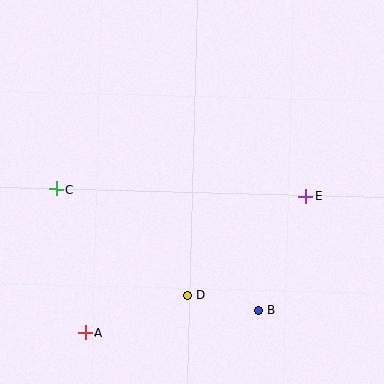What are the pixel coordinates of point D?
Point D is at (187, 295).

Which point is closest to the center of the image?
Point D at (187, 295) is closest to the center.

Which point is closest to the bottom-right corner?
Point B is closest to the bottom-right corner.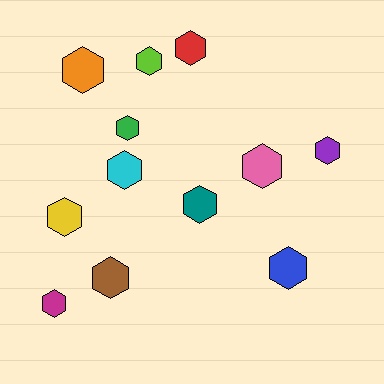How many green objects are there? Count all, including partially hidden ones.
There is 1 green object.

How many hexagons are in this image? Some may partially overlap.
There are 12 hexagons.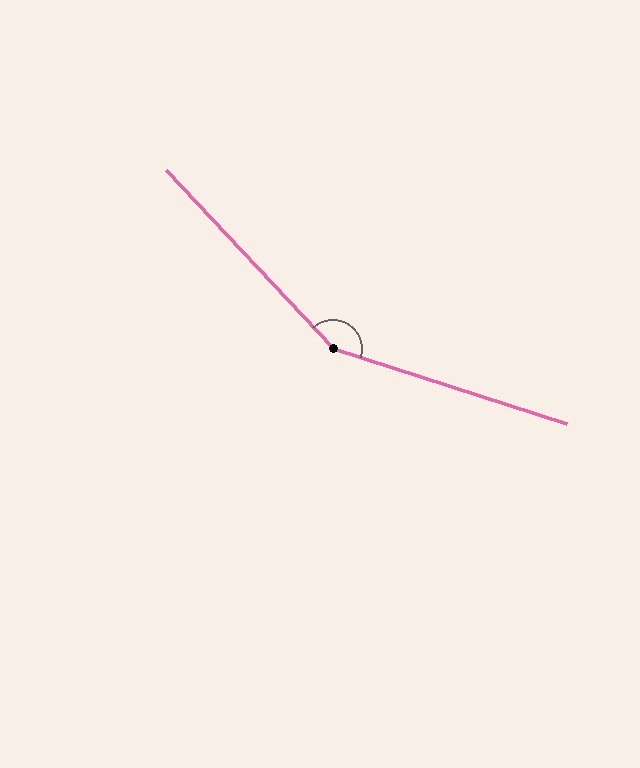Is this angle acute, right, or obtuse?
It is obtuse.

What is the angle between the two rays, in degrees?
Approximately 151 degrees.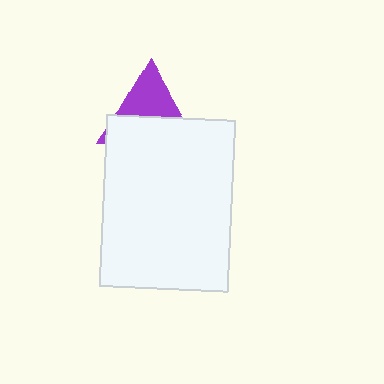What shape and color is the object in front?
The object in front is a white rectangle.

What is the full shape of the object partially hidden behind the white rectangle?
The partially hidden object is a purple triangle.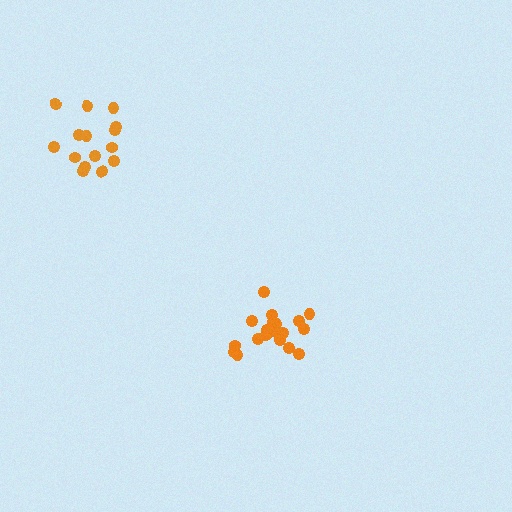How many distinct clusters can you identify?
There are 2 distinct clusters.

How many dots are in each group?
Group 1: 15 dots, Group 2: 19 dots (34 total).